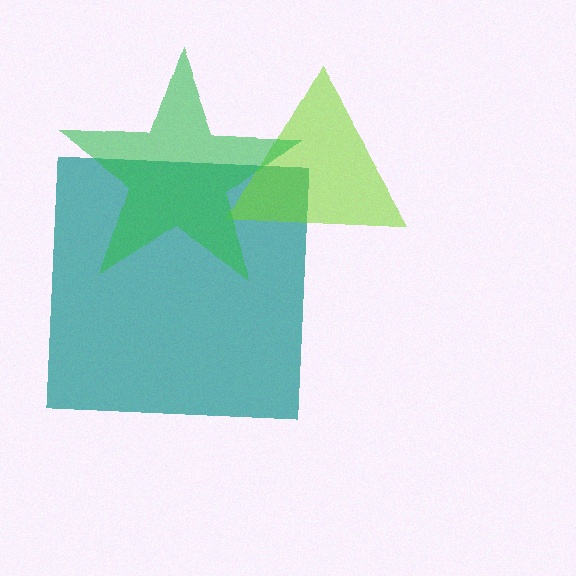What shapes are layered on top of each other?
The layered shapes are: a teal square, a lime triangle, a green star.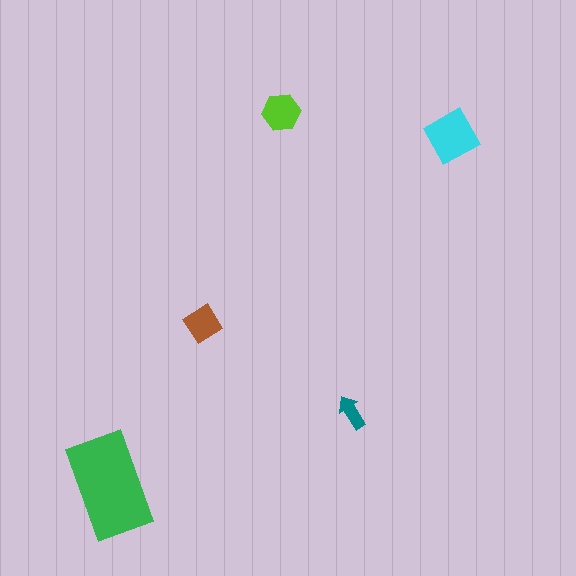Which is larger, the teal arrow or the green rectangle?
The green rectangle.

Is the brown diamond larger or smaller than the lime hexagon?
Smaller.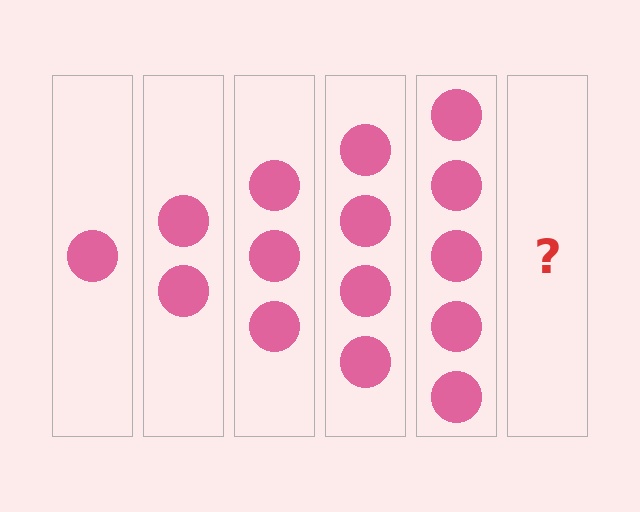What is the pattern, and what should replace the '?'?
The pattern is that each step adds one more circle. The '?' should be 6 circles.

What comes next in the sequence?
The next element should be 6 circles.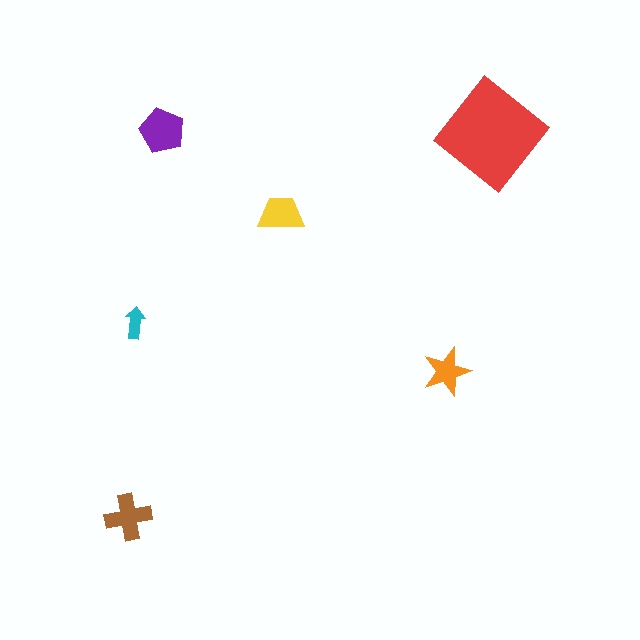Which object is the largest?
The red diamond.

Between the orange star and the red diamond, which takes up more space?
The red diamond.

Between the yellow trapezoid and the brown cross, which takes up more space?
The brown cross.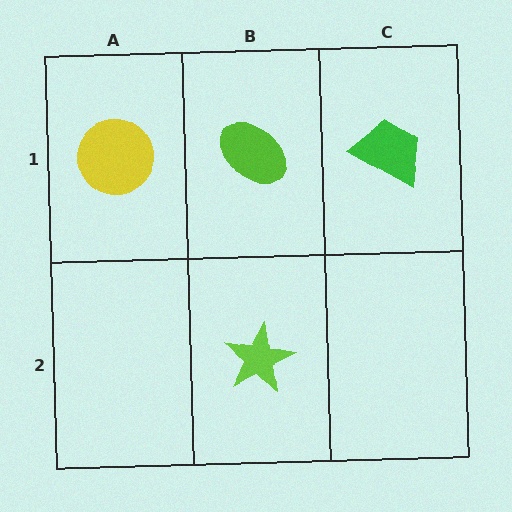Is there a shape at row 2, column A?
No, that cell is empty.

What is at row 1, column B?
A lime ellipse.